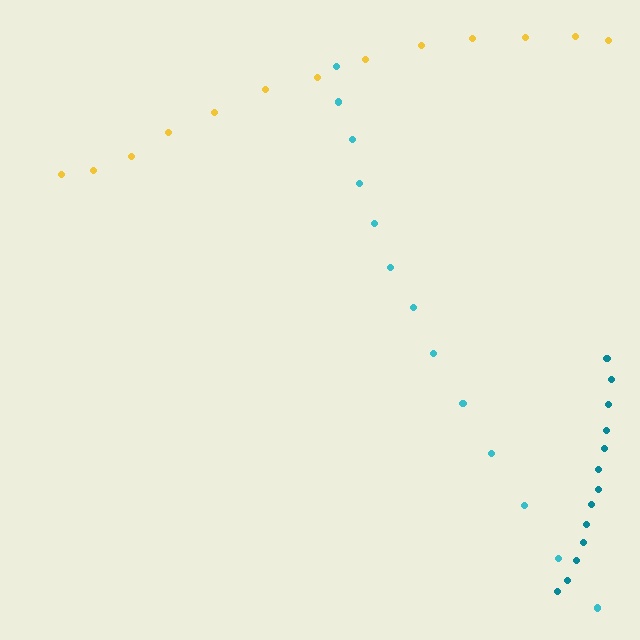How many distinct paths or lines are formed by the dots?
There are 3 distinct paths.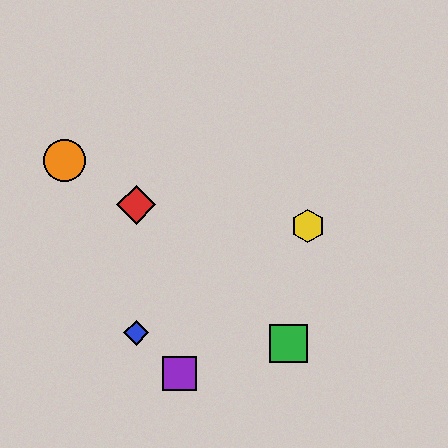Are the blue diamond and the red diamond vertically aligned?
Yes, both are at x≈136.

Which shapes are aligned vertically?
The red diamond, the blue diamond are aligned vertically.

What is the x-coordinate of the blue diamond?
The blue diamond is at x≈136.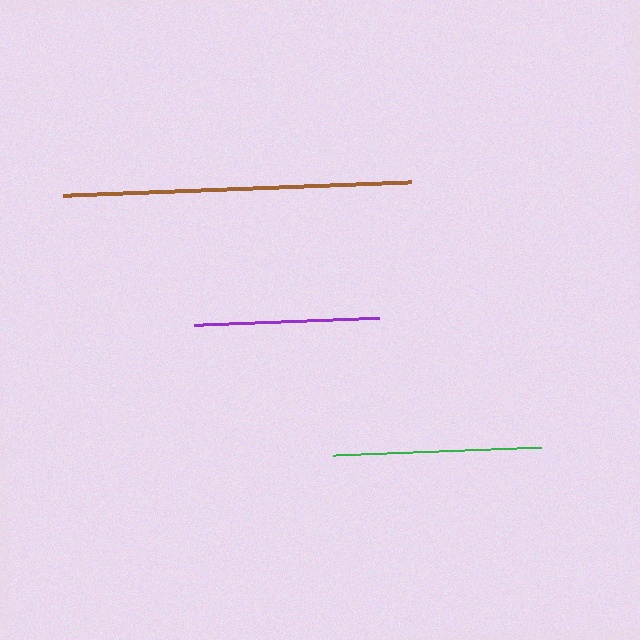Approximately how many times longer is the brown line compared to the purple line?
The brown line is approximately 1.9 times the length of the purple line.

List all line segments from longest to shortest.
From longest to shortest: brown, green, purple.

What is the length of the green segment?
The green segment is approximately 208 pixels long.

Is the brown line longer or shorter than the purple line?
The brown line is longer than the purple line.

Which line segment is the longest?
The brown line is the longest at approximately 348 pixels.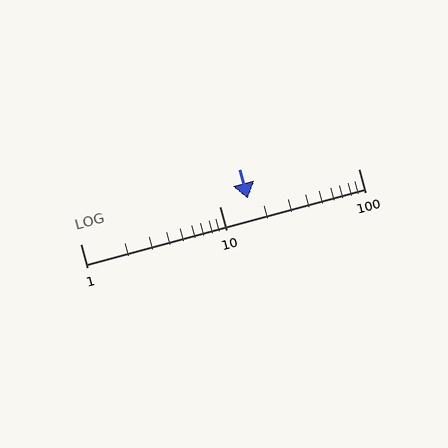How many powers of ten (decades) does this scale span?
The scale spans 2 decades, from 1 to 100.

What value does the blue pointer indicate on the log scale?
The pointer indicates approximately 16.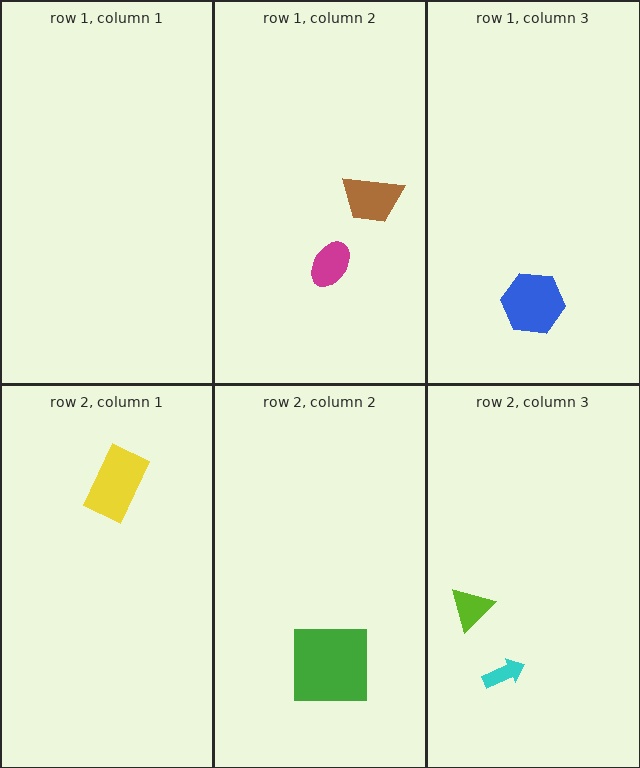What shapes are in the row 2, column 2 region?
The green square.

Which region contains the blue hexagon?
The row 1, column 3 region.